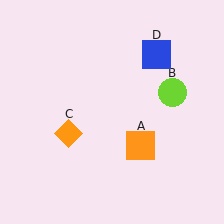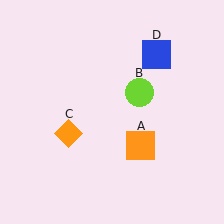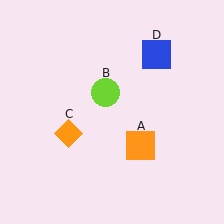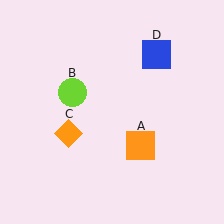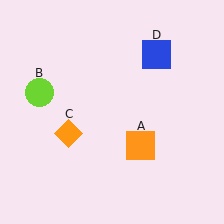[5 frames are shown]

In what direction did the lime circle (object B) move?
The lime circle (object B) moved left.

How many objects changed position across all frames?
1 object changed position: lime circle (object B).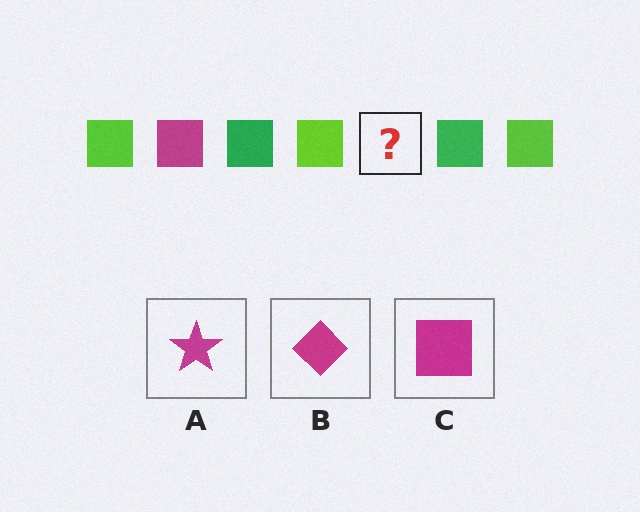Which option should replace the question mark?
Option C.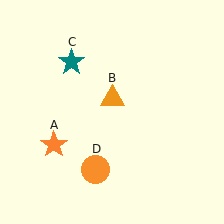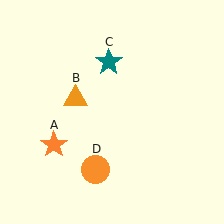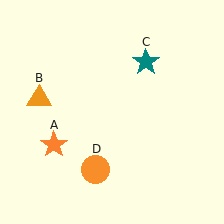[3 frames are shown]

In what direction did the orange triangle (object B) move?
The orange triangle (object B) moved left.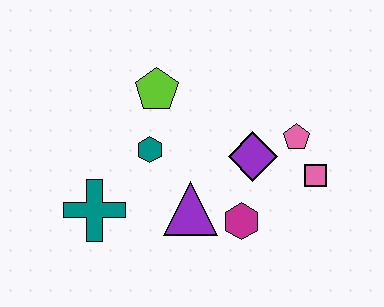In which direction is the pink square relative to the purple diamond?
The pink square is to the right of the purple diamond.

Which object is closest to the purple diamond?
The pink pentagon is closest to the purple diamond.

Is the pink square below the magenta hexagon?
No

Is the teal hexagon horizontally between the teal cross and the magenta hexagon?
Yes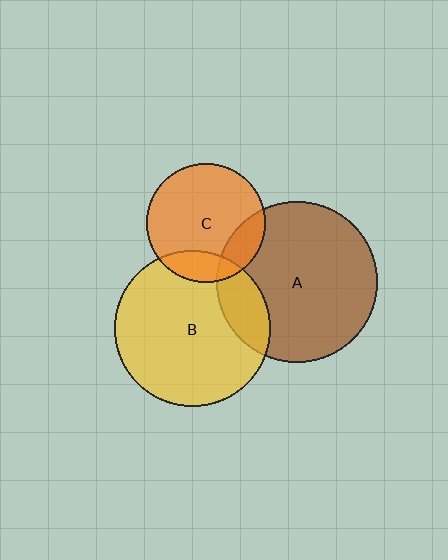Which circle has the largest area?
Circle A (brown).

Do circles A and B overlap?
Yes.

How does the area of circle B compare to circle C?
Approximately 1.7 times.